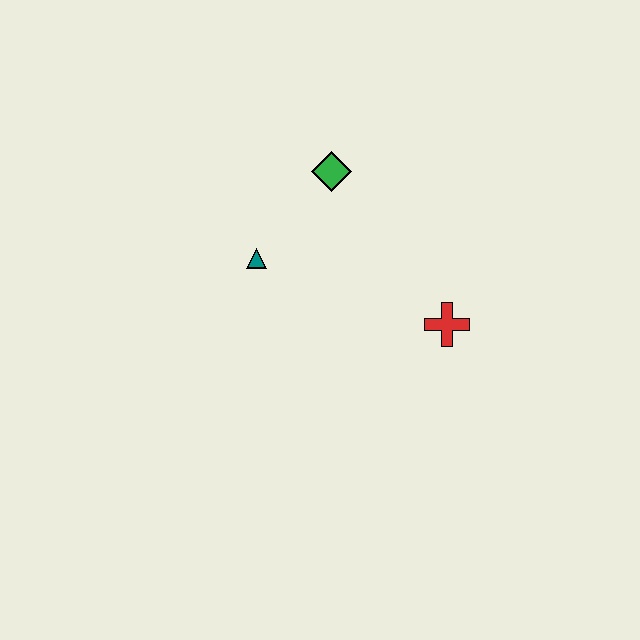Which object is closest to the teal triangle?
The green diamond is closest to the teal triangle.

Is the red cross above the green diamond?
No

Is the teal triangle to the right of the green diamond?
No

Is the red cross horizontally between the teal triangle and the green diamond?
No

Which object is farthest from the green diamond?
The red cross is farthest from the green diamond.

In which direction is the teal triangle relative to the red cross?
The teal triangle is to the left of the red cross.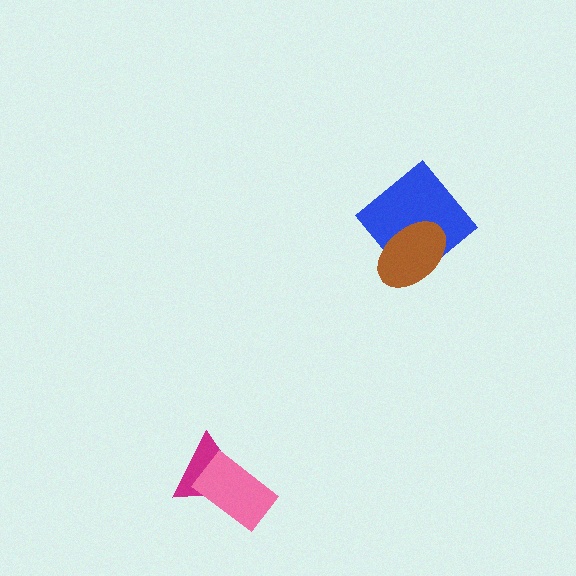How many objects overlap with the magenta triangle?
1 object overlaps with the magenta triangle.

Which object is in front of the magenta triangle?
The pink rectangle is in front of the magenta triangle.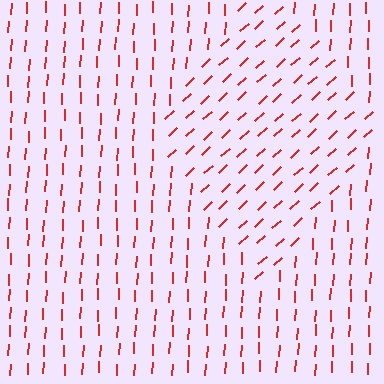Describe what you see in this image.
The image is filled with small red line segments. A diamond region in the image has lines oriented differently from the surrounding lines, creating a visible texture boundary.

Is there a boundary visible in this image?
Yes, there is a texture boundary formed by a change in line orientation.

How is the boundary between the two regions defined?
The boundary is defined purely by a change in line orientation (approximately 45 degrees difference). All lines are the same color and thickness.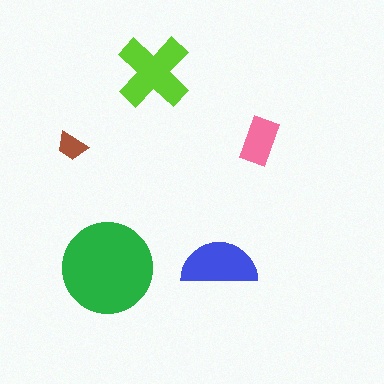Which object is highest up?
The lime cross is topmost.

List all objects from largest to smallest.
The green circle, the lime cross, the blue semicircle, the pink rectangle, the brown trapezoid.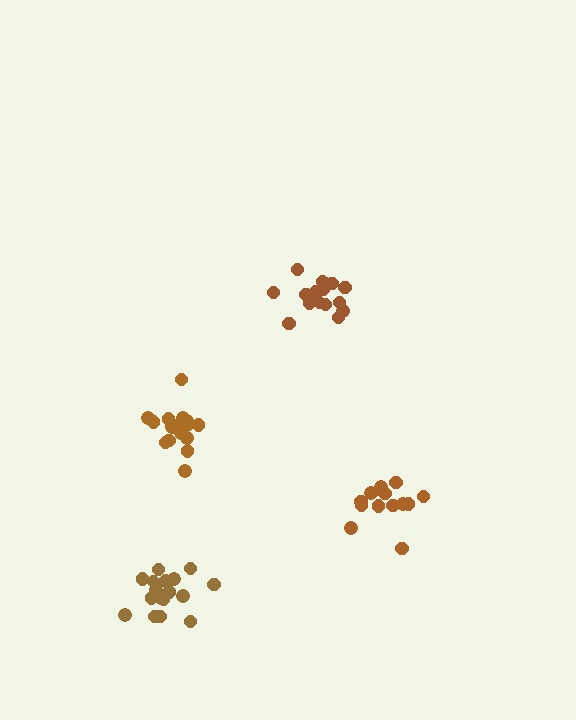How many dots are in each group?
Group 1: 14 dots, Group 2: 16 dots, Group 3: 17 dots, Group 4: 17 dots (64 total).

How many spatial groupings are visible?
There are 4 spatial groupings.